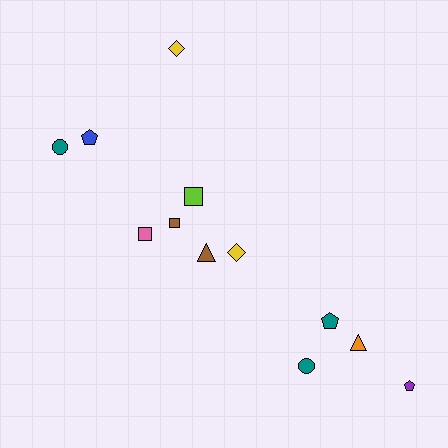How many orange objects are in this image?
There is 1 orange object.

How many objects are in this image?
There are 12 objects.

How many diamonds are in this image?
There are 2 diamonds.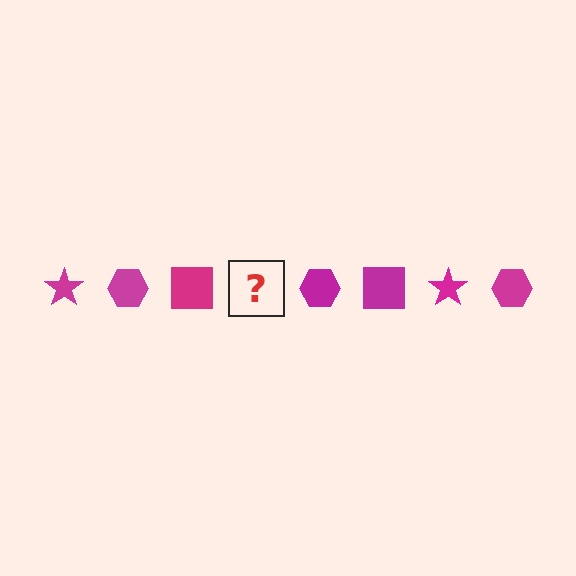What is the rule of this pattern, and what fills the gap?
The rule is that the pattern cycles through star, hexagon, square shapes in magenta. The gap should be filled with a magenta star.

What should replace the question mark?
The question mark should be replaced with a magenta star.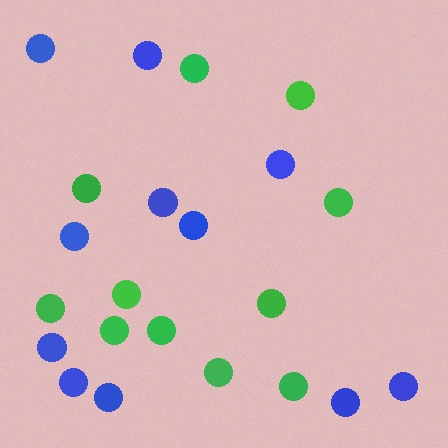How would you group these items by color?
There are 2 groups: one group of green circles (11) and one group of blue circles (11).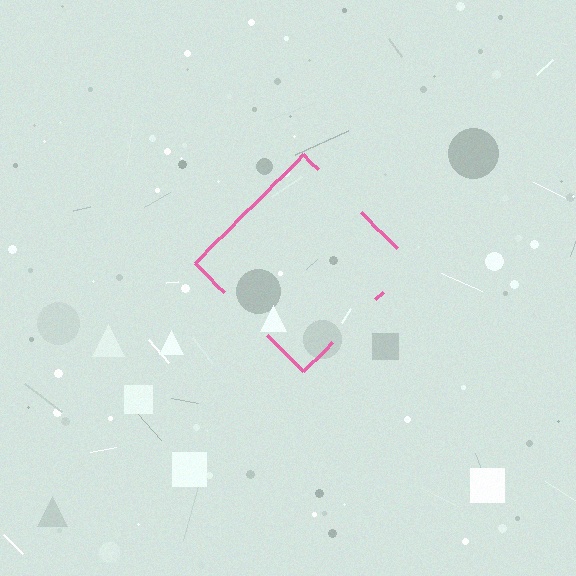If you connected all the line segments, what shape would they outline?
They would outline a diamond.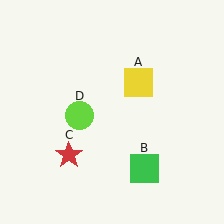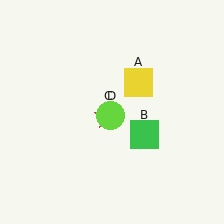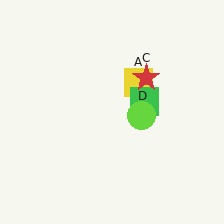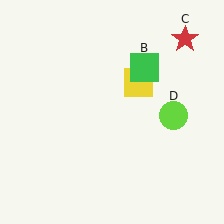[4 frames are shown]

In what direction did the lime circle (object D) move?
The lime circle (object D) moved right.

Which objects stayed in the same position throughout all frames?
Yellow square (object A) remained stationary.